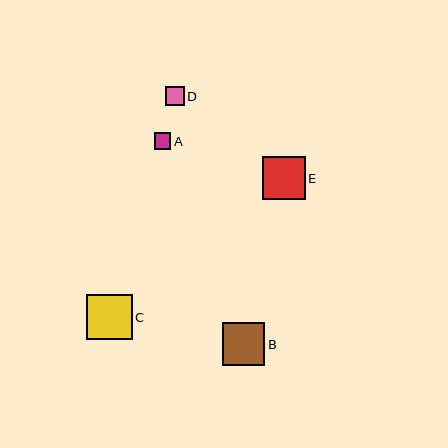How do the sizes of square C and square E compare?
Square C and square E are approximately the same size.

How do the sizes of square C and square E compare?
Square C and square E are approximately the same size.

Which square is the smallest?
Square A is the smallest with a size of approximately 17 pixels.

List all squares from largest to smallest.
From largest to smallest: C, B, E, D, A.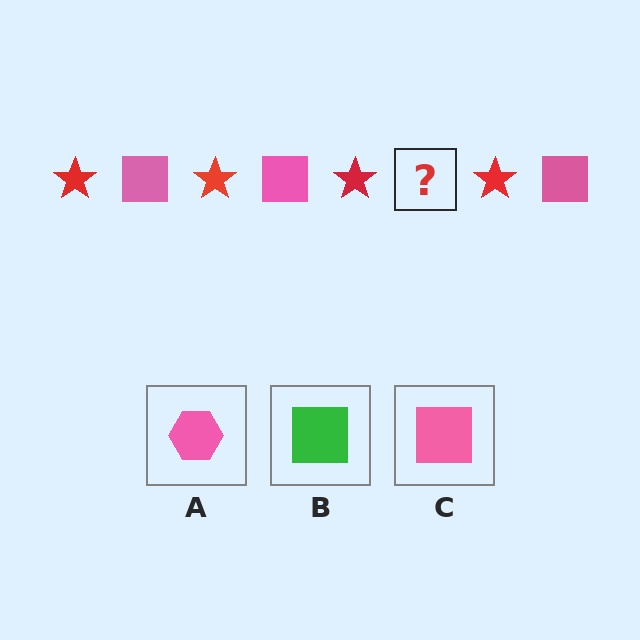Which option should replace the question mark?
Option C.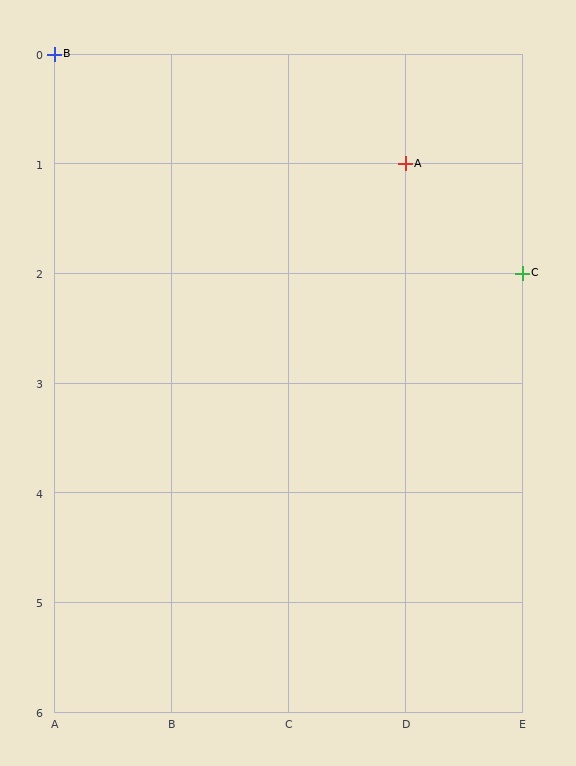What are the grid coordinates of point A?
Point A is at grid coordinates (D, 1).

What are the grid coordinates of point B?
Point B is at grid coordinates (A, 0).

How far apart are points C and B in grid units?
Points C and B are 4 columns and 2 rows apart (about 4.5 grid units diagonally).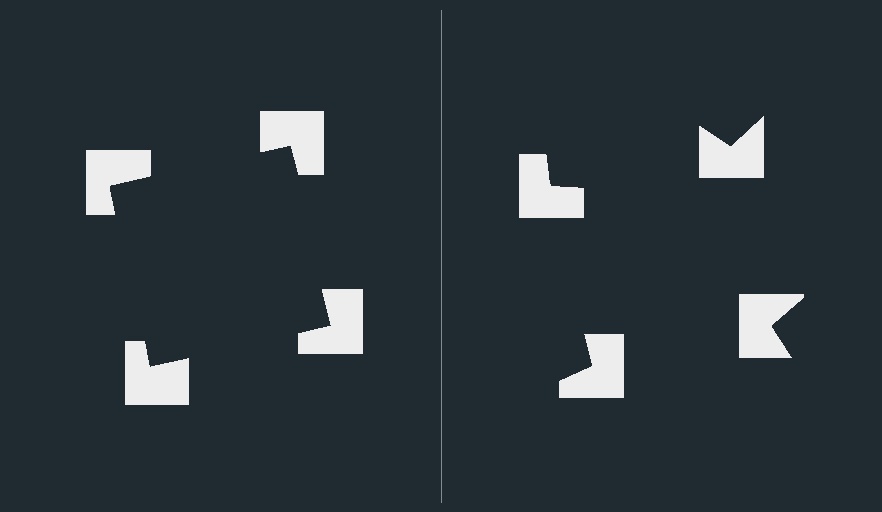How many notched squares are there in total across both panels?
8 — 4 on each side.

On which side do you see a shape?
An illusory square appears on the left side. On the right side the wedge cuts are rotated, so no coherent shape forms.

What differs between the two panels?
The notched squares are positioned identically on both sides; only the wedge orientations differ. On the left they align to a square; on the right they are misaligned.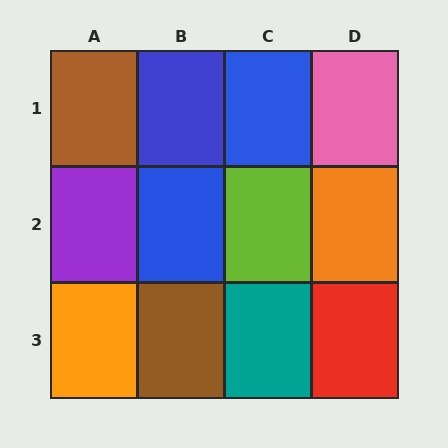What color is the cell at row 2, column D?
Orange.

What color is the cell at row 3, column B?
Brown.